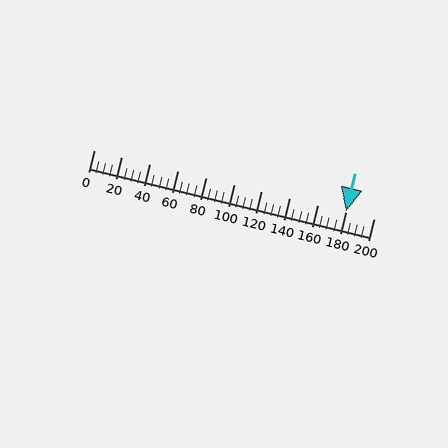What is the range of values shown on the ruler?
The ruler shows values from 0 to 200.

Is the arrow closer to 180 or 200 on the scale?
The arrow is closer to 180.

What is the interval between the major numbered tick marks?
The major tick marks are spaced 20 units apart.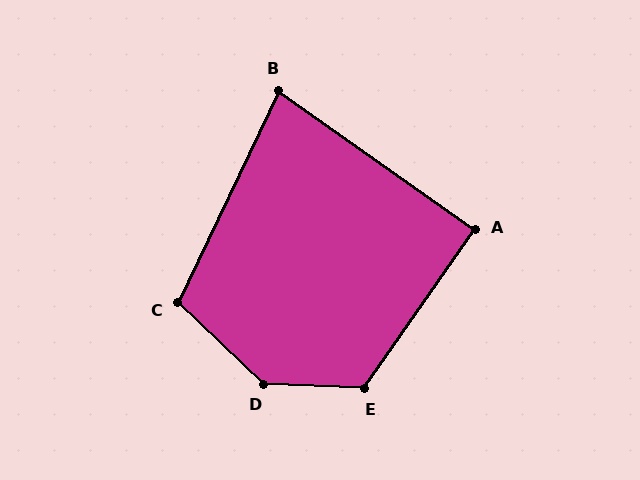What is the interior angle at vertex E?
Approximately 122 degrees (obtuse).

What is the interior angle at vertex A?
Approximately 91 degrees (approximately right).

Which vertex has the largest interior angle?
D, at approximately 138 degrees.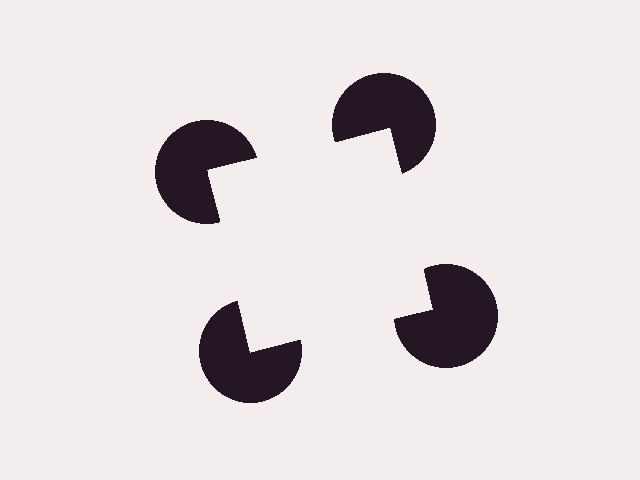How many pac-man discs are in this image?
There are 4 — one at each vertex of the illusory square.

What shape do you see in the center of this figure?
An illusory square — its edges are inferred from the aligned wedge cuts in the pac-man discs, not physically drawn.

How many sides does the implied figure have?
4 sides.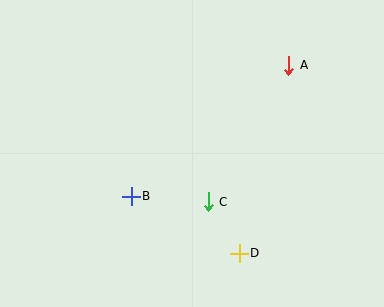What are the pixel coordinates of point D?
Point D is at (239, 253).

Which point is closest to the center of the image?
Point C at (208, 202) is closest to the center.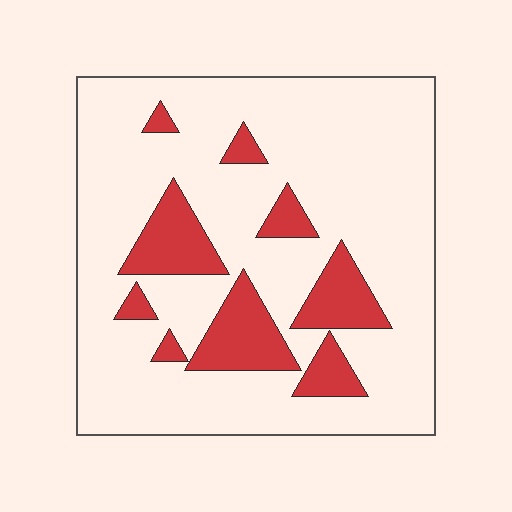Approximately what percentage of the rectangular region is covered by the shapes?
Approximately 20%.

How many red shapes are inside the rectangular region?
9.